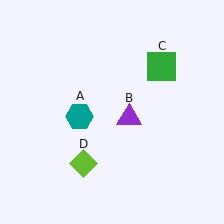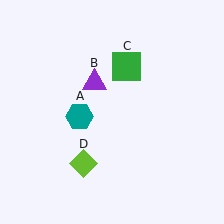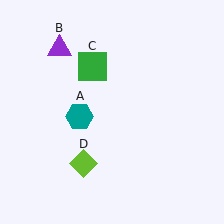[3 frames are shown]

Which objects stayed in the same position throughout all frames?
Teal hexagon (object A) and lime diamond (object D) remained stationary.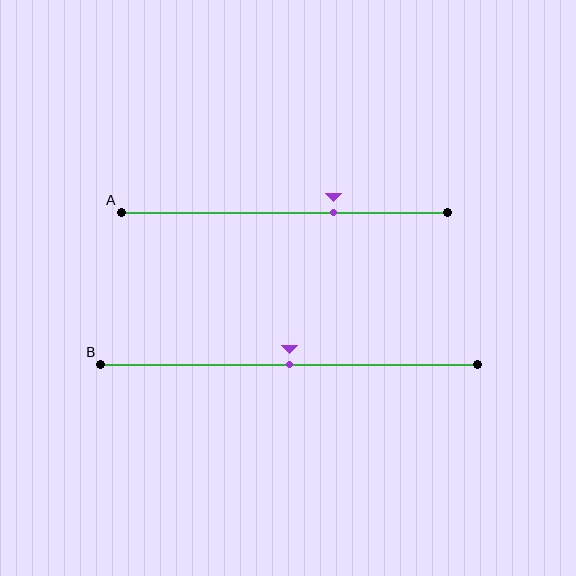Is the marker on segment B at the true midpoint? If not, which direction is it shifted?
Yes, the marker on segment B is at the true midpoint.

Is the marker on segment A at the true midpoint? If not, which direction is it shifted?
No, the marker on segment A is shifted to the right by about 15% of the segment length.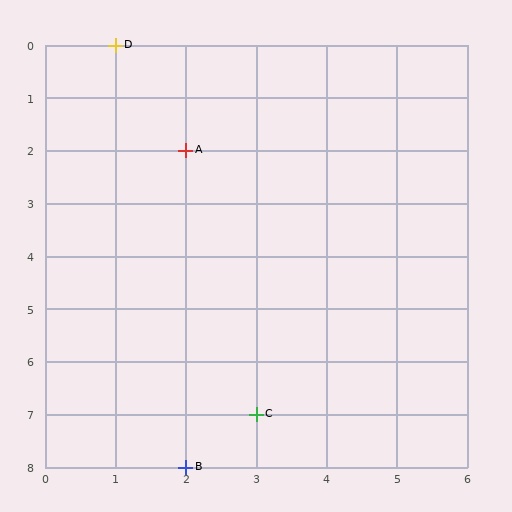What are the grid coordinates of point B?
Point B is at grid coordinates (2, 8).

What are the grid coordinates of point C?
Point C is at grid coordinates (3, 7).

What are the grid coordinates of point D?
Point D is at grid coordinates (1, 0).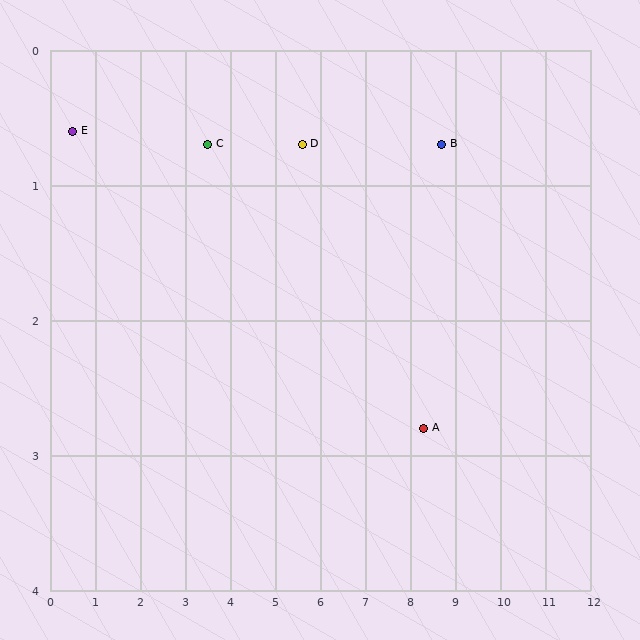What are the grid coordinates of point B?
Point B is at approximately (8.7, 0.7).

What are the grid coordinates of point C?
Point C is at approximately (3.5, 0.7).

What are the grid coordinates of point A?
Point A is at approximately (8.3, 2.8).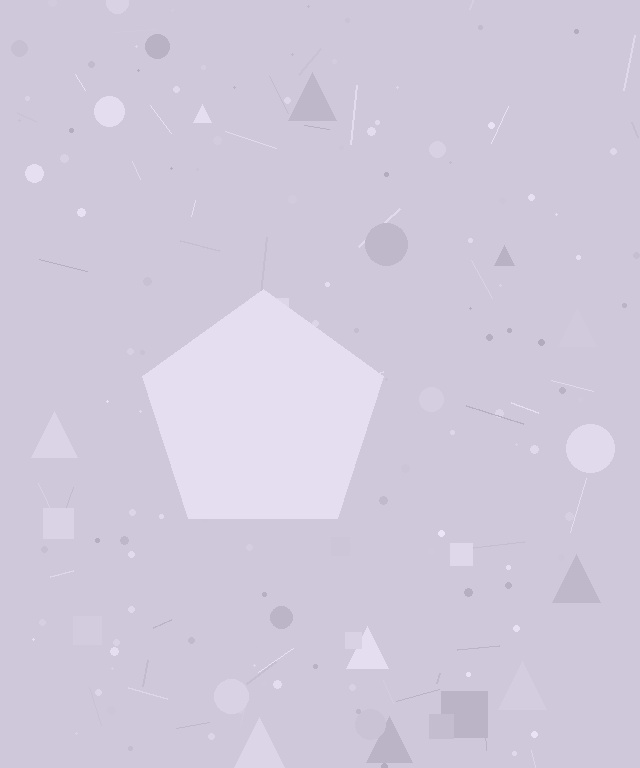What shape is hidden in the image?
A pentagon is hidden in the image.